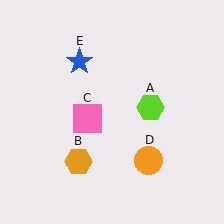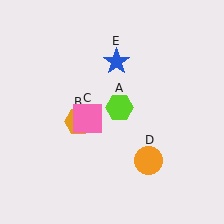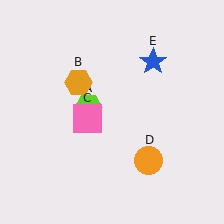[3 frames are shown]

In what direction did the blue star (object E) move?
The blue star (object E) moved right.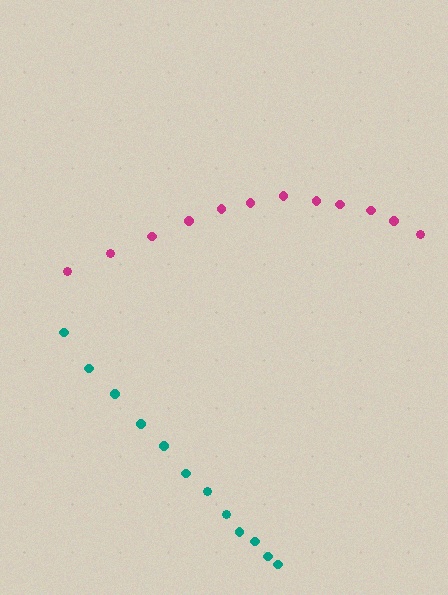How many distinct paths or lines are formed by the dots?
There are 2 distinct paths.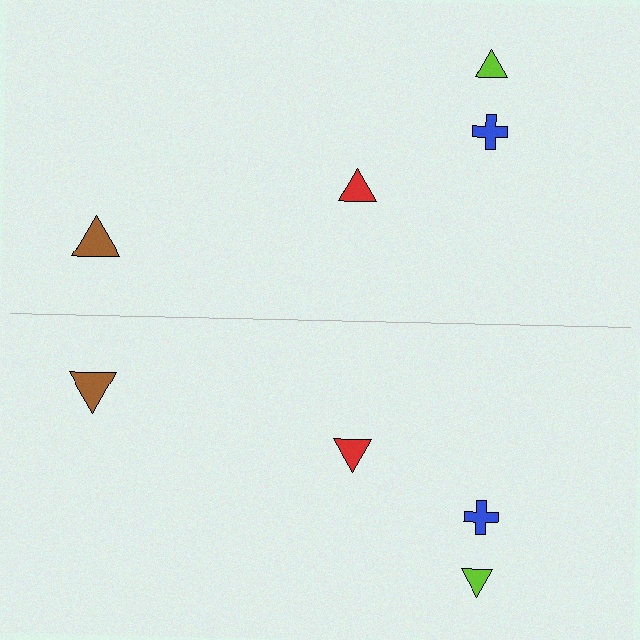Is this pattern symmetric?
Yes, this pattern has bilateral (reflection) symmetry.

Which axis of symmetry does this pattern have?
The pattern has a horizontal axis of symmetry running through the center of the image.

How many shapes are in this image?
There are 8 shapes in this image.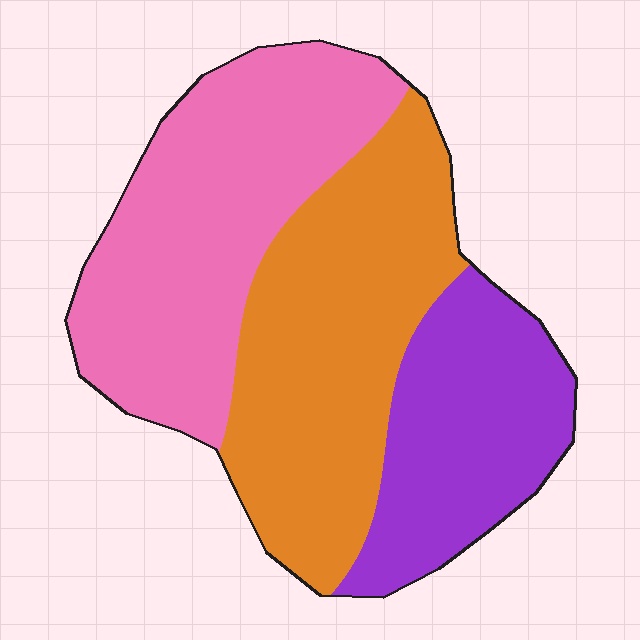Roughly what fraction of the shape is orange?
Orange takes up about three eighths (3/8) of the shape.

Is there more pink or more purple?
Pink.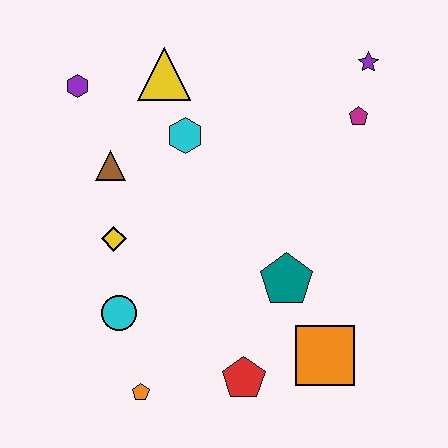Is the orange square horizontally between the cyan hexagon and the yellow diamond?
No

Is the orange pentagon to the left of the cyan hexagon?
Yes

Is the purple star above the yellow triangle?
Yes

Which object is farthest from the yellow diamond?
The purple star is farthest from the yellow diamond.